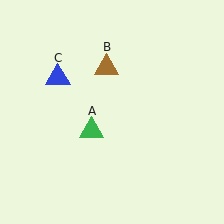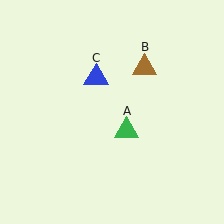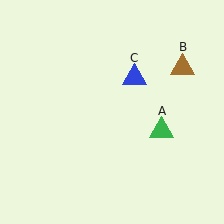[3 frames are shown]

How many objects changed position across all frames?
3 objects changed position: green triangle (object A), brown triangle (object B), blue triangle (object C).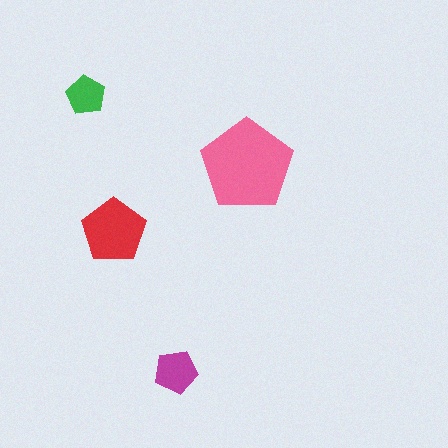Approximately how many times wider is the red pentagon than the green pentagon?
About 1.5 times wider.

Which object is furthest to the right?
The pink pentagon is rightmost.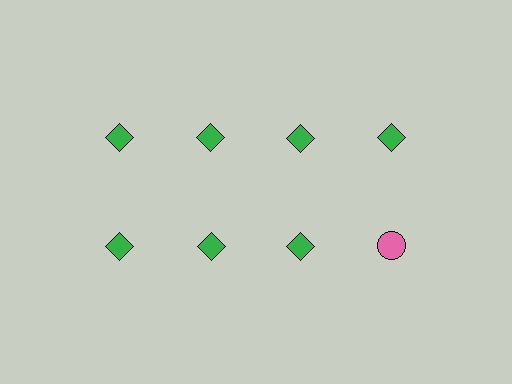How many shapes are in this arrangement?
There are 8 shapes arranged in a grid pattern.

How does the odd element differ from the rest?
It differs in both color (pink instead of green) and shape (circle instead of diamond).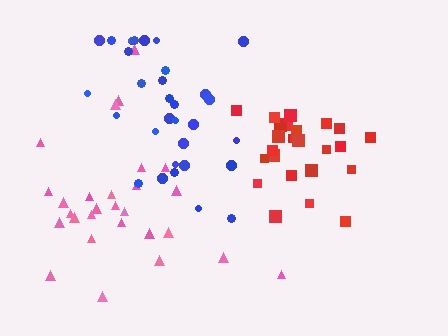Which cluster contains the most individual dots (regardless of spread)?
Blue (32).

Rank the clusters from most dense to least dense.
red, pink, blue.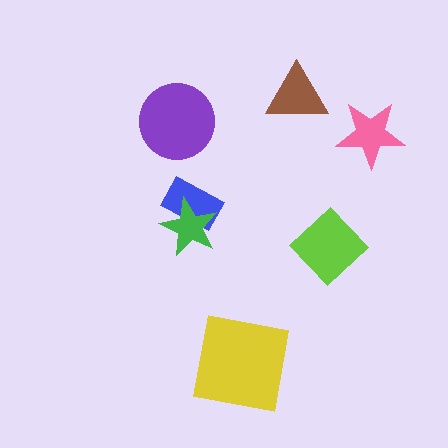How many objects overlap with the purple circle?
0 objects overlap with the purple circle.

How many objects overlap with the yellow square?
0 objects overlap with the yellow square.